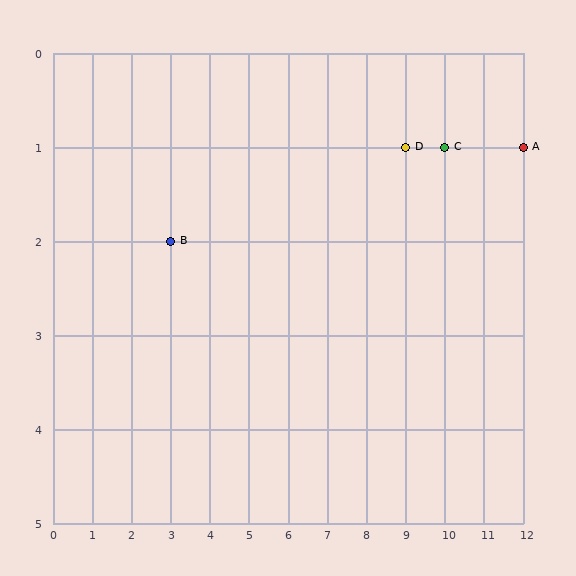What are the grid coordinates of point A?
Point A is at grid coordinates (12, 1).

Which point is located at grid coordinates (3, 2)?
Point B is at (3, 2).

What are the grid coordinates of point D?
Point D is at grid coordinates (9, 1).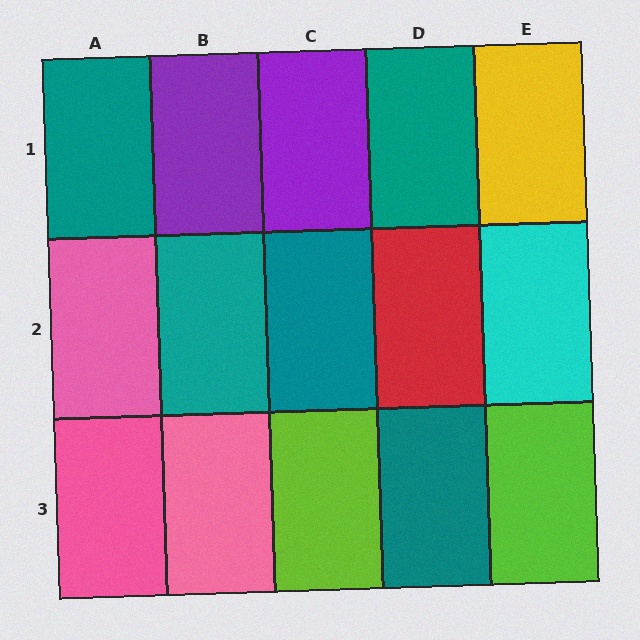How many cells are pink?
3 cells are pink.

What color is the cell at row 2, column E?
Cyan.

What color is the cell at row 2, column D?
Red.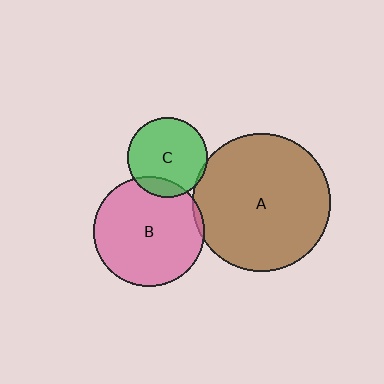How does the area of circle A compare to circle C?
Approximately 3.0 times.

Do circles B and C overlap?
Yes.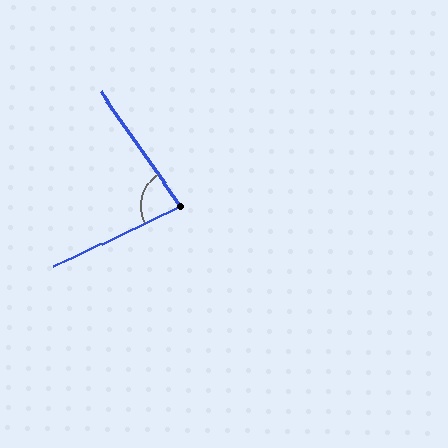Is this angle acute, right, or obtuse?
It is acute.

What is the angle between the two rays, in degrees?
Approximately 80 degrees.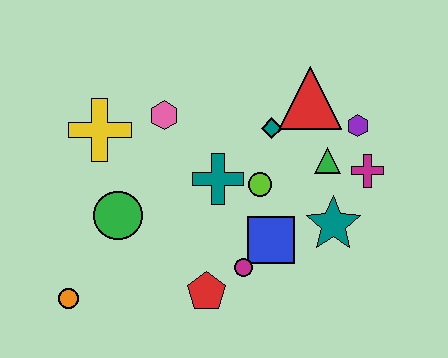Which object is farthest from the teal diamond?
The orange circle is farthest from the teal diamond.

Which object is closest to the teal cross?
The lime circle is closest to the teal cross.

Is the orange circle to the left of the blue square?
Yes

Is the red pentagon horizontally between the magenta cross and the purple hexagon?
No